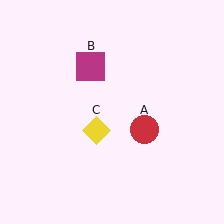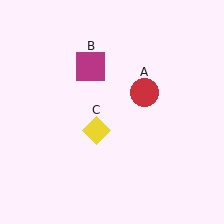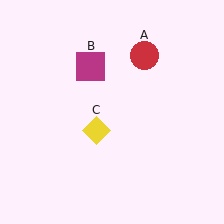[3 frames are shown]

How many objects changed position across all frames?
1 object changed position: red circle (object A).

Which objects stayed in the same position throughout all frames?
Magenta square (object B) and yellow diamond (object C) remained stationary.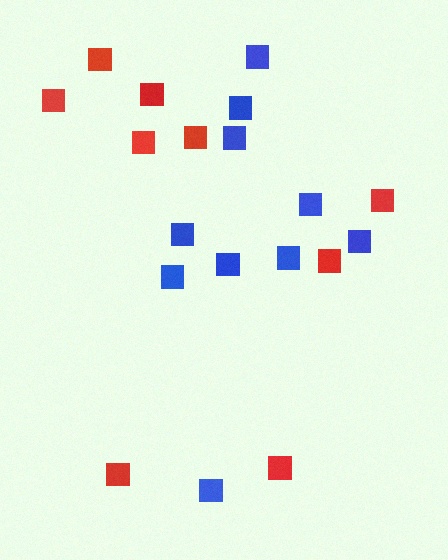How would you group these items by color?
There are 2 groups: one group of blue squares (10) and one group of red squares (9).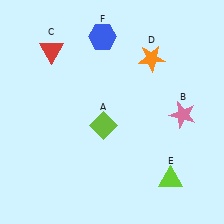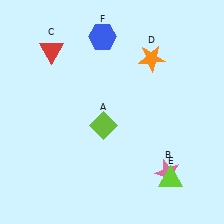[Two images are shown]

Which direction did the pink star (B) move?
The pink star (B) moved down.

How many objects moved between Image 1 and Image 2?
1 object moved between the two images.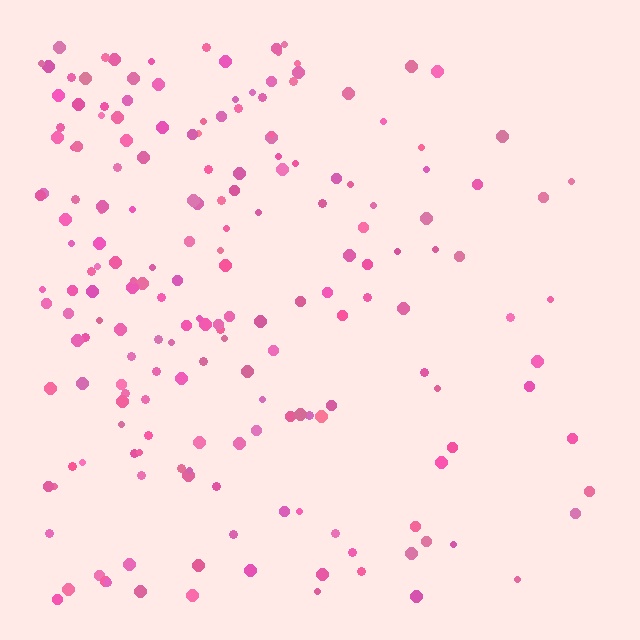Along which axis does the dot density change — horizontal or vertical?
Horizontal.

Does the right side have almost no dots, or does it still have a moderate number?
Still a moderate number, just noticeably fewer than the left.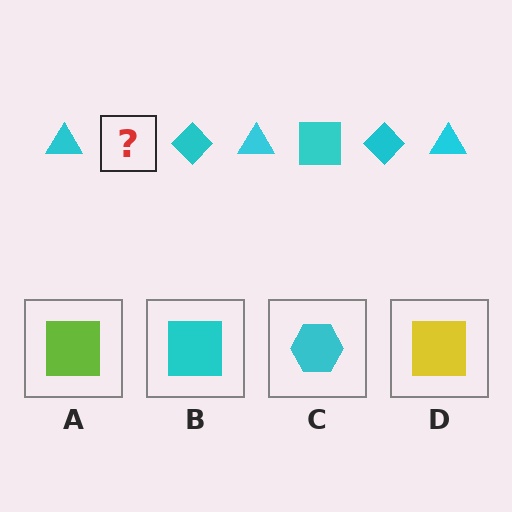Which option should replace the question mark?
Option B.